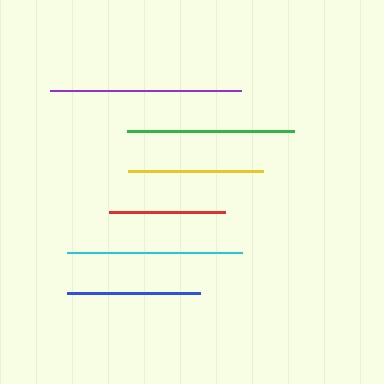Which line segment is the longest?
The purple line is the longest at approximately 192 pixels.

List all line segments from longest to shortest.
From longest to shortest: purple, cyan, green, yellow, blue, red.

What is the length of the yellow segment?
The yellow segment is approximately 135 pixels long.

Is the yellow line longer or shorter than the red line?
The yellow line is longer than the red line.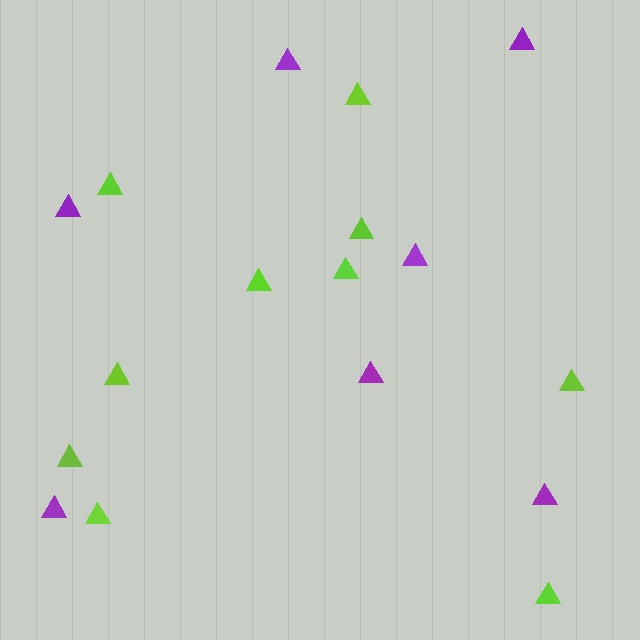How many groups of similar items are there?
There are 2 groups: one group of purple triangles (7) and one group of lime triangles (10).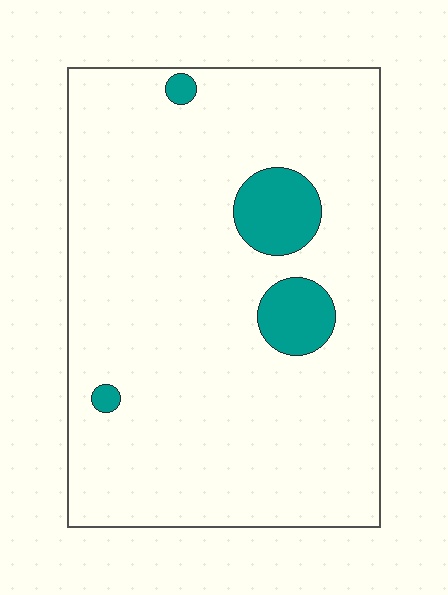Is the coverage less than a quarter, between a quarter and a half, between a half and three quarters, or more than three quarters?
Less than a quarter.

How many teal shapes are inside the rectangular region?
4.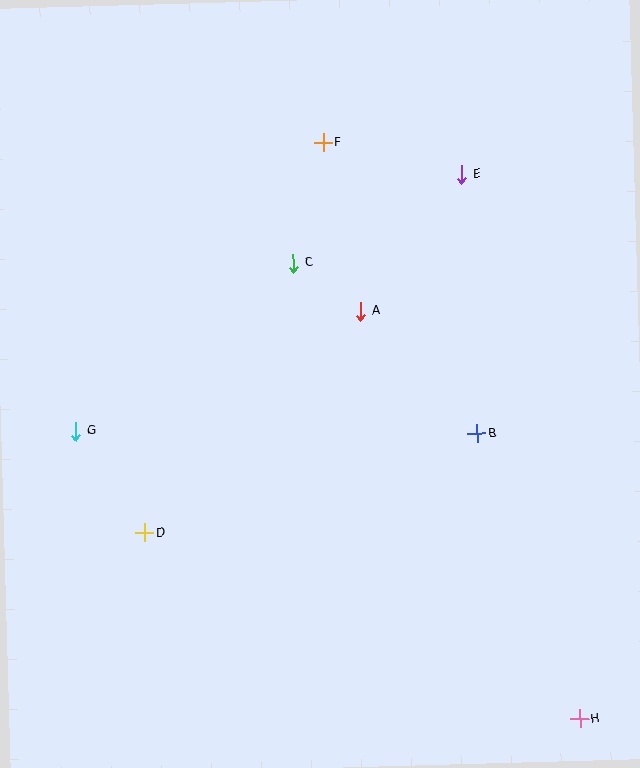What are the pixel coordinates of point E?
Point E is at (462, 174).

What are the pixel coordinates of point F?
Point F is at (324, 142).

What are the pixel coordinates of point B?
Point B is at (477, 434).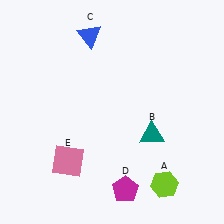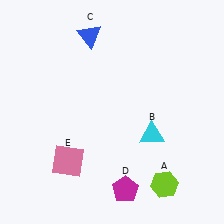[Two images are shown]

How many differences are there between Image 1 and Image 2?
There is 1 difference between the two images.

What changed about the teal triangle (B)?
In Image 1, B is teal. In Image 2, it changed to cyan.